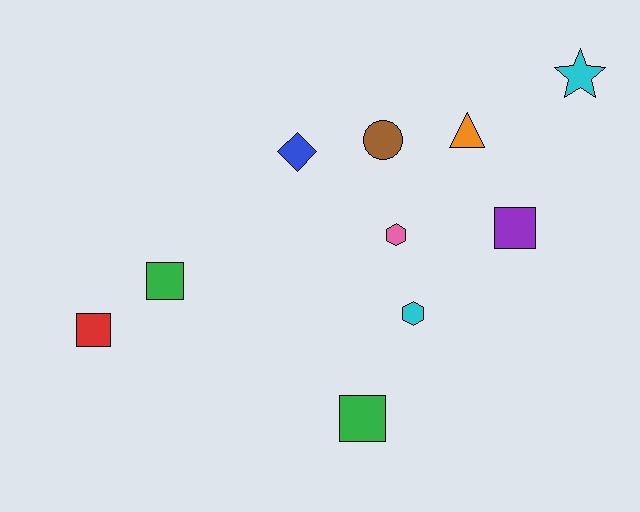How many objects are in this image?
There are 10 objects.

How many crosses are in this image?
There are no crosses.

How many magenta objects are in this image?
There are no magenta objects.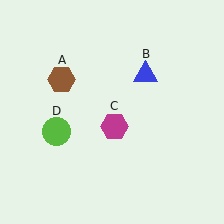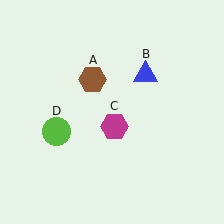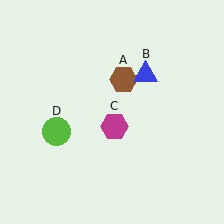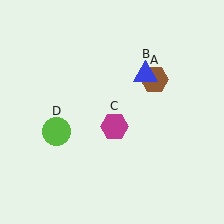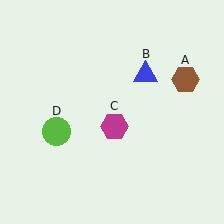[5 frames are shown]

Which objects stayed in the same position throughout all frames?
Blue triangle (object B) and magenta hexagon (object C) and lime circle (object D) remained stationary.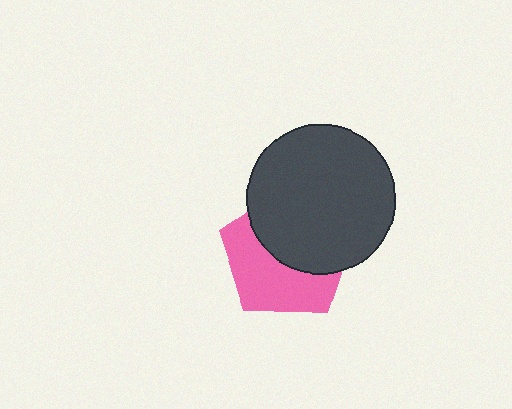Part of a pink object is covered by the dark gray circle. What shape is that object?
It is a pentagon.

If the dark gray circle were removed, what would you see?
You would see the complete pink pentagon.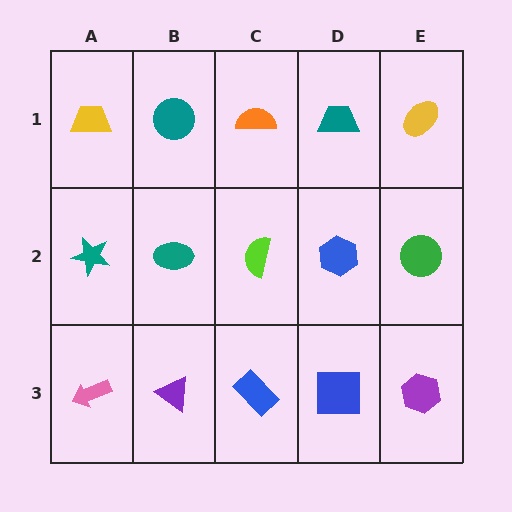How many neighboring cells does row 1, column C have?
3.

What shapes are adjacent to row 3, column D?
A blue hexagon (row 2, column D), a blue rectangle (row 3, column C), a purple hexagon (row 3, column E).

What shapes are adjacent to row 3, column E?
A green circle (row 2, column E), a blue square (row 3, column D).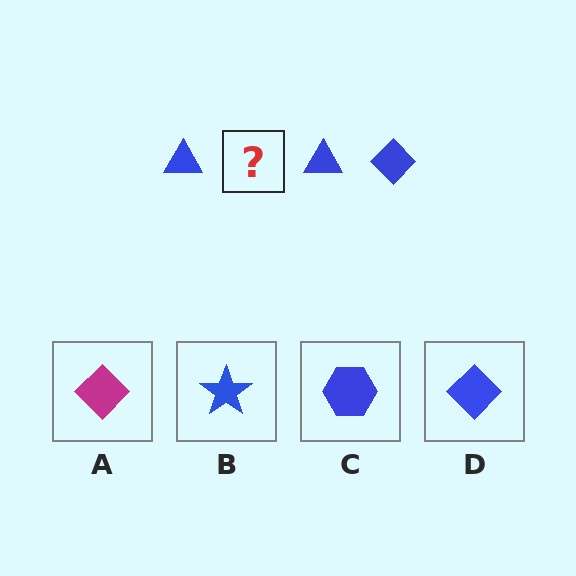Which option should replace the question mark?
Option D.